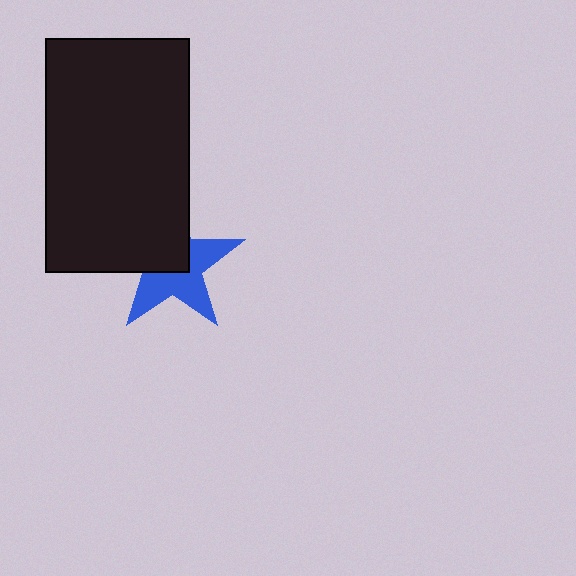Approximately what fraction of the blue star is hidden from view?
Roughly 48% of the blue star is hidden behind the black rectangle.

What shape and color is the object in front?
The object in front is a black rectangle.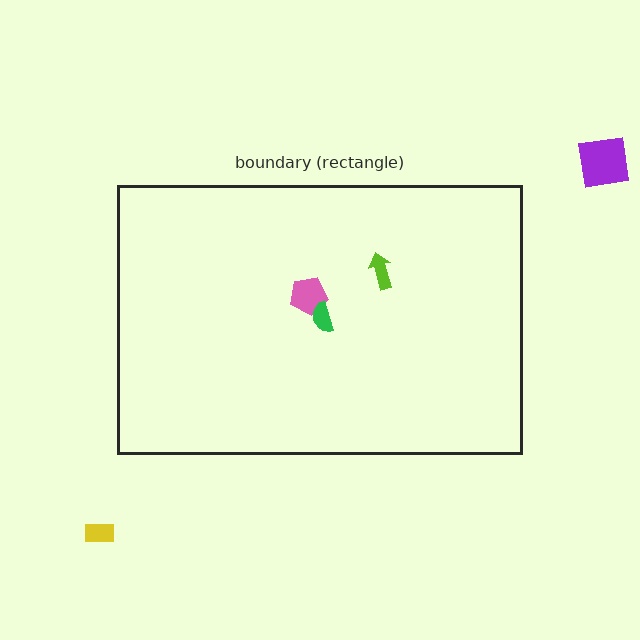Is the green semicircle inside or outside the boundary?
Inside.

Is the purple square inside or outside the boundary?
Outside.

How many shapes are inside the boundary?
3 inside, 2 outside.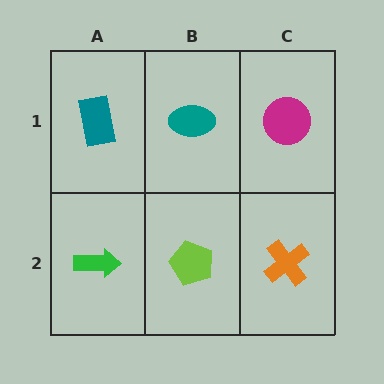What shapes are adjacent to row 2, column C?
A magenta circle (row 1, column C), a lime pentagon (row 2, column B).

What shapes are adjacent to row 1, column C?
An orange cross (row 2, column C), a teal ellipse (row 1, column B).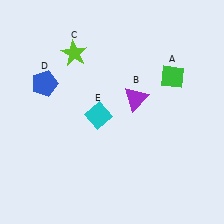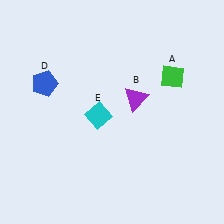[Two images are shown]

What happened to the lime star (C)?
The lime star (C) was removed in Image 2. It was in the top-left area of Image 1.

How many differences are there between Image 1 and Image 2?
There is 1 difference between the two images.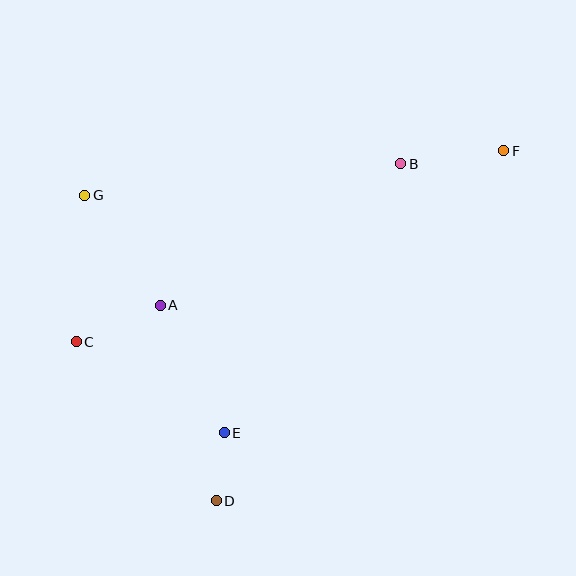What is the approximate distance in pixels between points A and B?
The distance between A and B is approximately 279 pixels.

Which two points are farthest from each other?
Points C and F are farthest from each other.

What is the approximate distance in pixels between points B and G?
The distance between B and G is approximately 318 pixels.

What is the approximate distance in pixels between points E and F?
The distance between E and F is approximately 397 pixels.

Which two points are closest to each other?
Points D and E are closest to each other.